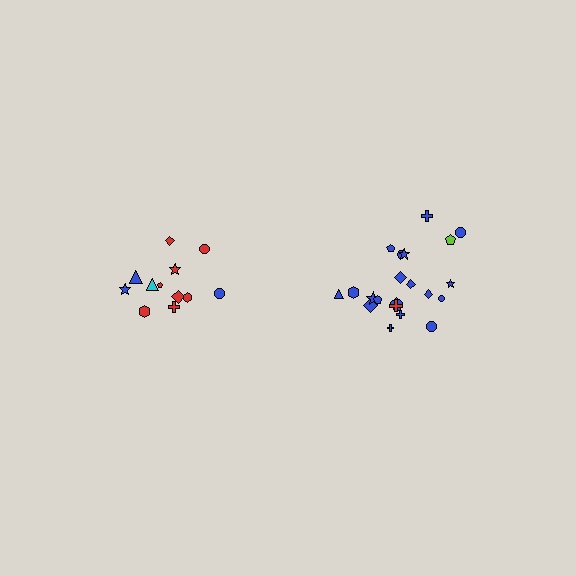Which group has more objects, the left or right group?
The right group.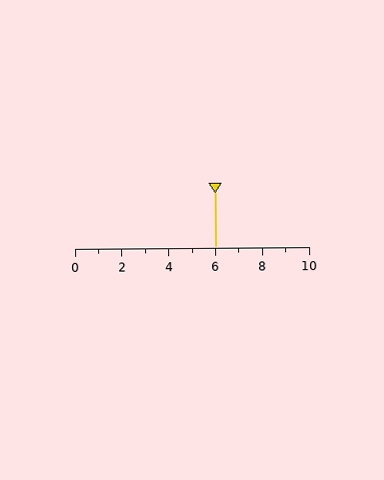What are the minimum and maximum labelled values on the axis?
The axis runs from 0 to 10.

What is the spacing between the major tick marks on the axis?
The major ticks are spaced 2 apart.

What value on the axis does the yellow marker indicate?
The marker indicates approximately 6.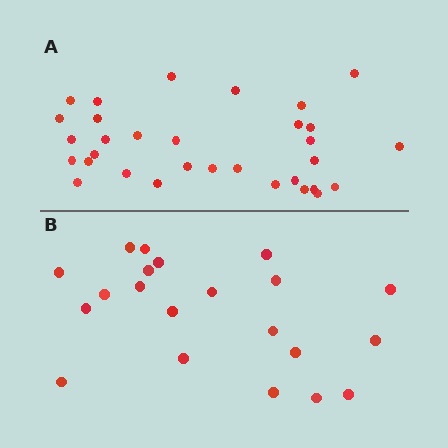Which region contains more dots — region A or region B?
Region A (the top region) has more dots.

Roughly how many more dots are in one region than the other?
Region A has roughly 12 or so more dots than region B.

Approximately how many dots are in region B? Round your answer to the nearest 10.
About 20 dots. (The exact count is 21, which rounds to 20.)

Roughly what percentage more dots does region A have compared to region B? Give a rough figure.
About 50% more.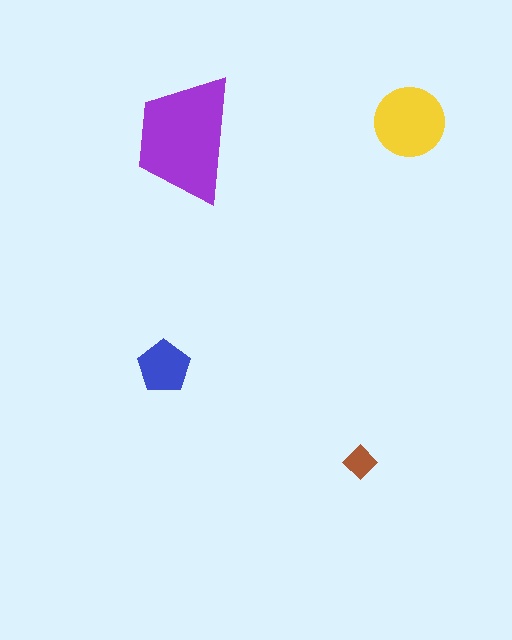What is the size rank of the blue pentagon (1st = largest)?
3rd.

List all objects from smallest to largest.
The brown diamond, the blue pentagon, the yellow circle, the purple trapezoid.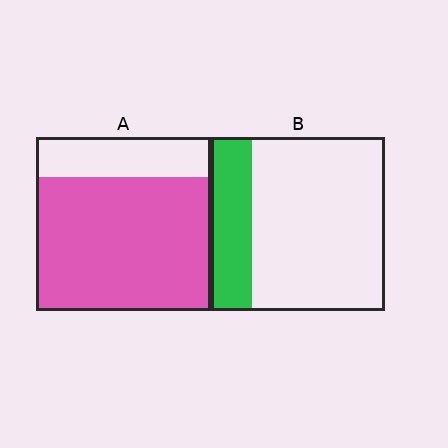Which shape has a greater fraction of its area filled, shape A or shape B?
Shape A.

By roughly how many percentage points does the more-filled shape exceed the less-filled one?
By roughly 55 percentage points (A over B).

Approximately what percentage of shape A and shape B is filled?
A is approximately 75% and B is approximately 25%.